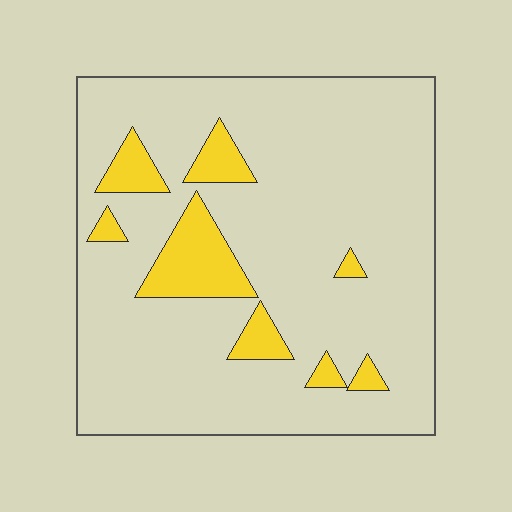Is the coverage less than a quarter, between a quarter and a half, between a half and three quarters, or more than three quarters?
Less than a quarter.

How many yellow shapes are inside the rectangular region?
8.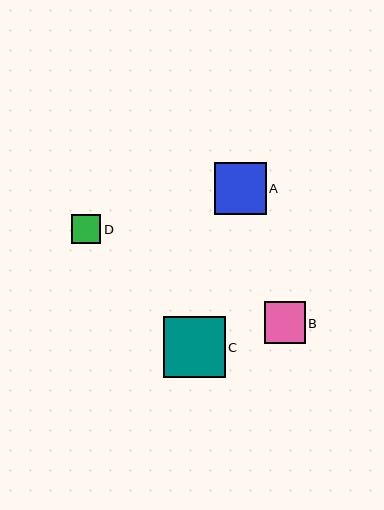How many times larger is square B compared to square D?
Square B is approximately 1.4 times the size of square D.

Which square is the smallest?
Square D is the smallest with a size of approximately 29 pixels.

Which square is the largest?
Square C is the largest with a size of approximately 61 pixels.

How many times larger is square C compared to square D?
Square C is approximately 2.1 times the size of square D.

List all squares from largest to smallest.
From largest to smallest: C, A, B, D.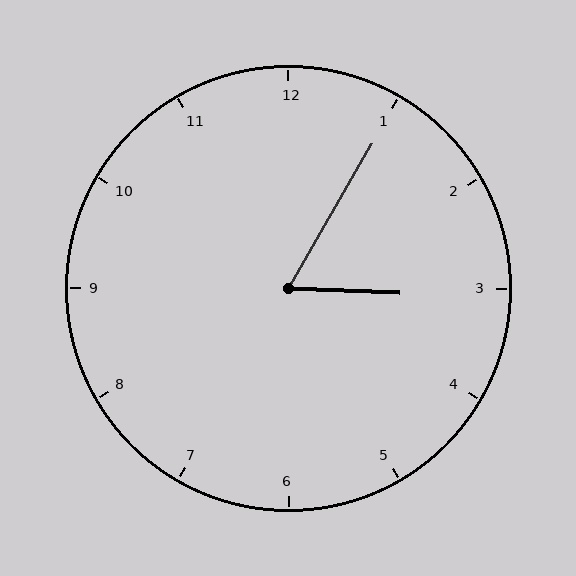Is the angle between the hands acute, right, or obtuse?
It is acute.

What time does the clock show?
3:05.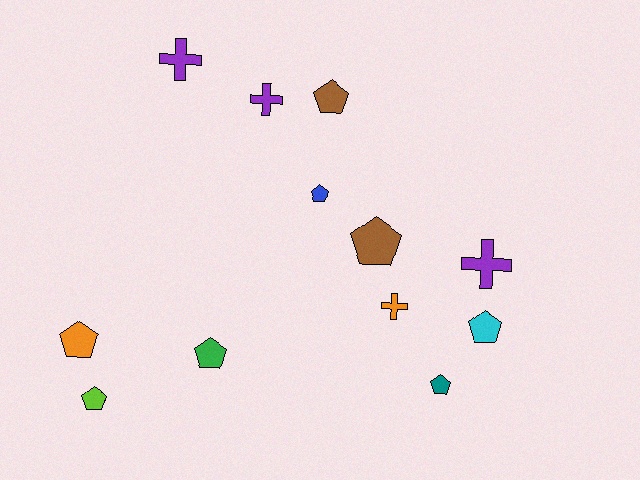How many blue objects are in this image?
There is 1 blue object.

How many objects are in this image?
There are 12 objects.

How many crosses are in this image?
There are 4 crosses.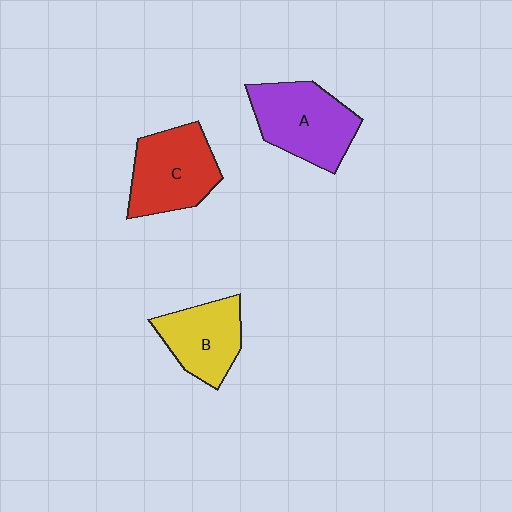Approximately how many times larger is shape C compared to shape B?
Approximately 1.2 times.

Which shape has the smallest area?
Shape B (yellow).